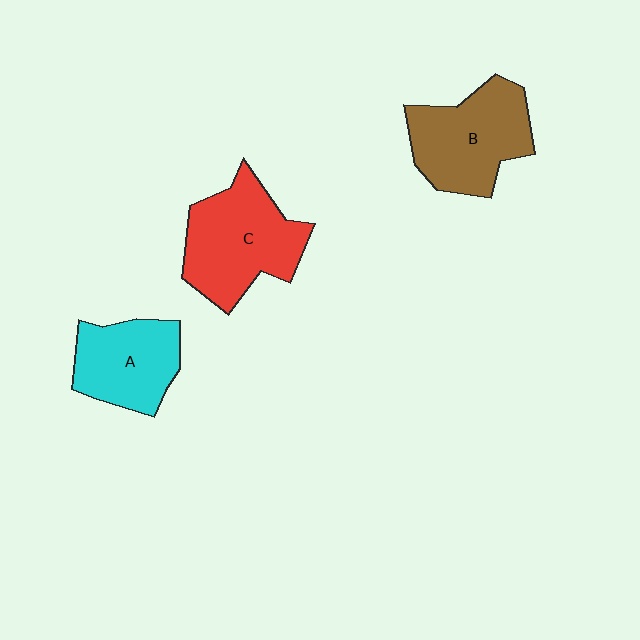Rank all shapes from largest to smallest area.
From largest to smallest: C (red), B (brown), A (cyan).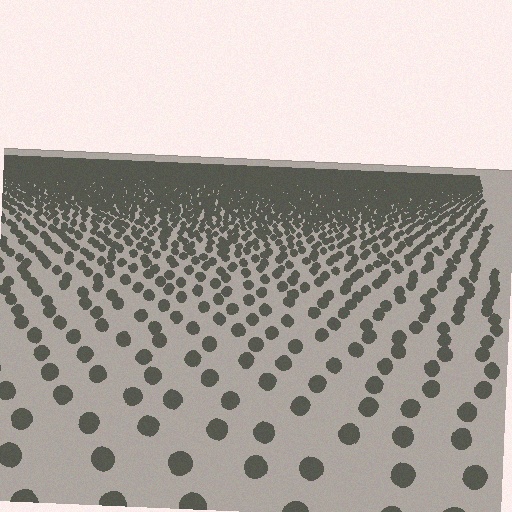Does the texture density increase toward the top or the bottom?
Density increases toward the top.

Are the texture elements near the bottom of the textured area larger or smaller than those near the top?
Larger. Near the bottom, elements are closer to the viewer and appear at a bigger on-screen size.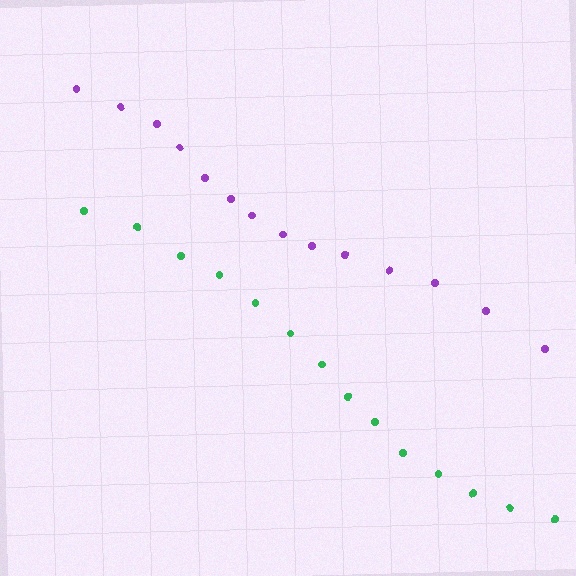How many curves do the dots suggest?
There are 2 distinct paths.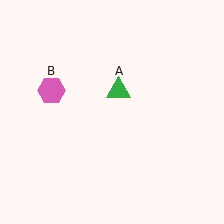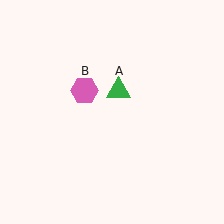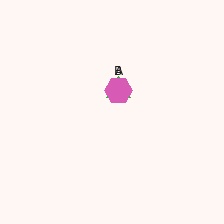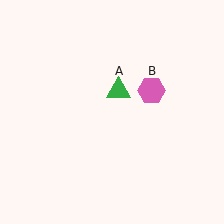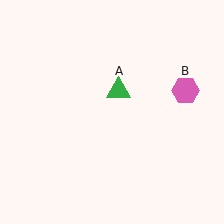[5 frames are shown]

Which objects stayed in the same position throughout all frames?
Green triangle (object A) remained stationary.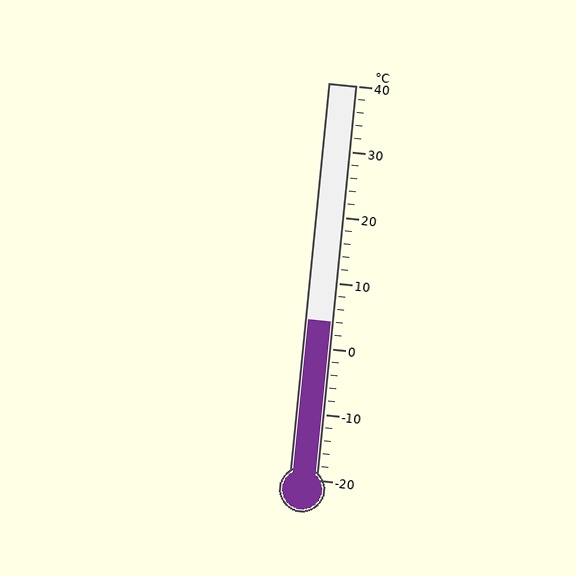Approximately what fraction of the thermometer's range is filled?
The thermometer is filled to approximately 40% of its range.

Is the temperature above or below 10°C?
The temperature is below 10°C.